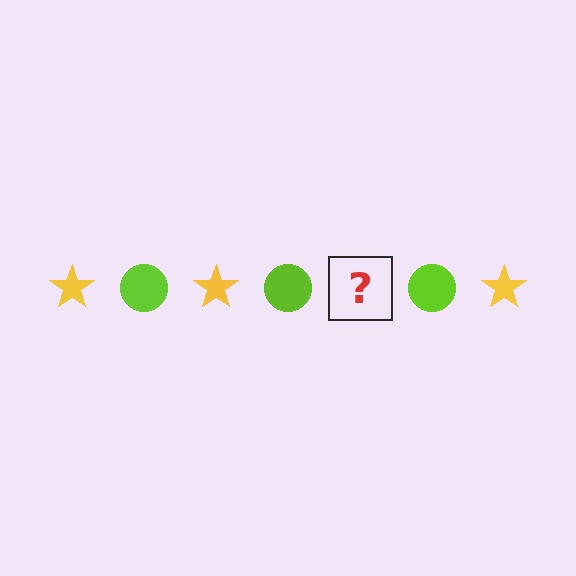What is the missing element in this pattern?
The missing element is a yellow star.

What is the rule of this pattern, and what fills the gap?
The rule is that the pattern alternates between yellow star and lime circle. The gap should be filled with a yellow star.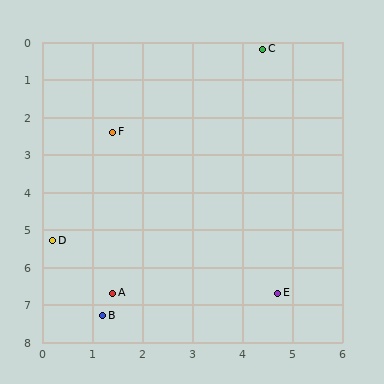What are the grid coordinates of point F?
Point F is at approximately (1.4, 2.4).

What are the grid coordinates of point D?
Point D is at approximately (0.2, 5.3).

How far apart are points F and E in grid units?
Points F and E are about 5.4 grid units apart.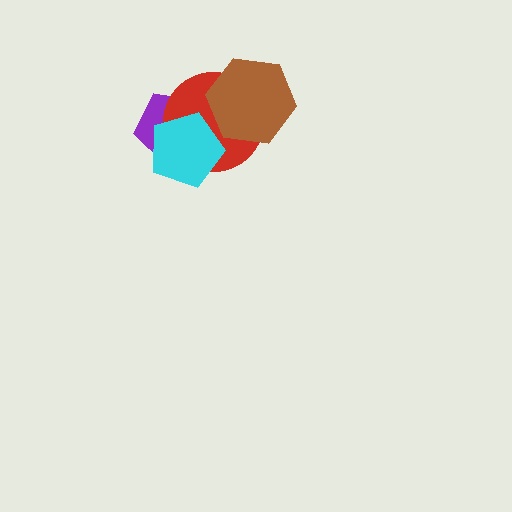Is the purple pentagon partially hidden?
Yes, it is partially covered by another shape.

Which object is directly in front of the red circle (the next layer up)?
The brown hexagon is directly in front of the red circle.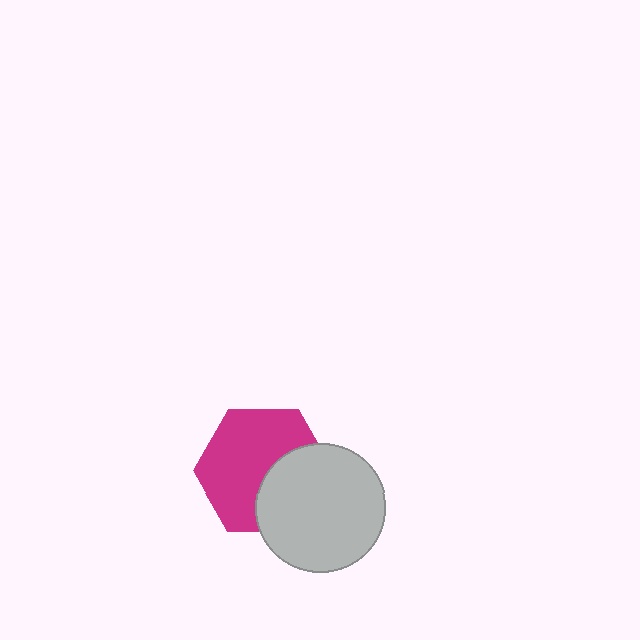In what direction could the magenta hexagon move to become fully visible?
The magenta hexagon could move toward the upper-left. That would shift it out from behind the light gray circle entirely.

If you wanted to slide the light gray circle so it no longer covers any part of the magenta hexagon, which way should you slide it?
Slide it toward the lower-right — that is the most direct way to separate the two shapes.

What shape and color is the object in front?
The object in front is a light gray circle.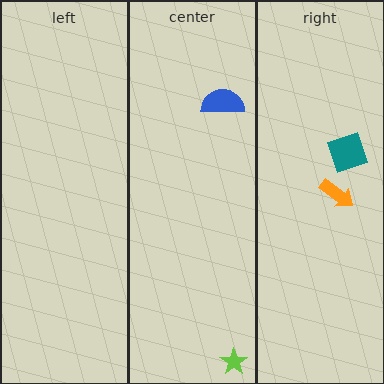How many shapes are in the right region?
2.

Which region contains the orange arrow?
The right region.